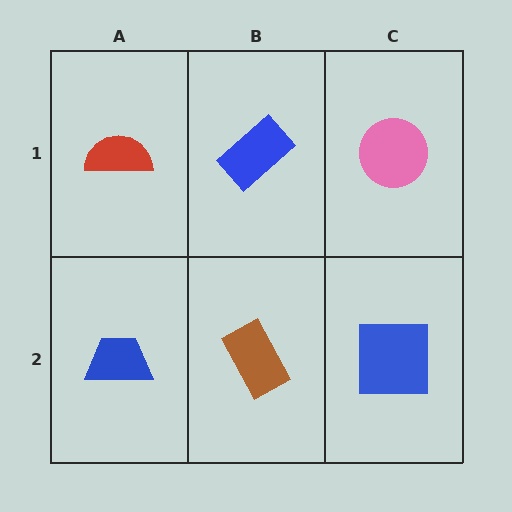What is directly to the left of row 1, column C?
A blue rectangle.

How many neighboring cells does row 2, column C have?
2.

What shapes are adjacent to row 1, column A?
A blue trapezoid (row 2, column A), a blue rectangle (row 1, column B).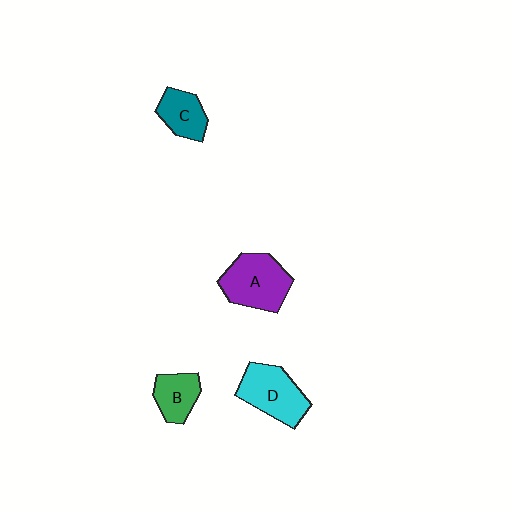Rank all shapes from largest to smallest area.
From largest to smallest: A (purple), D (cyan), C (teal), B (green).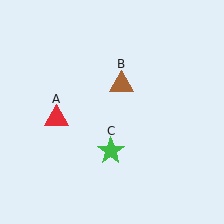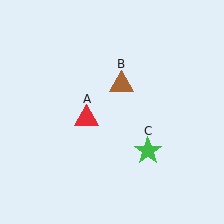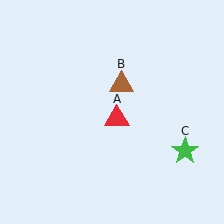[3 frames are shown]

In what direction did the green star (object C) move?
The green star (object C) moved right.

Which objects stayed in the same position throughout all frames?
Brown triangle (object B) remained stationary.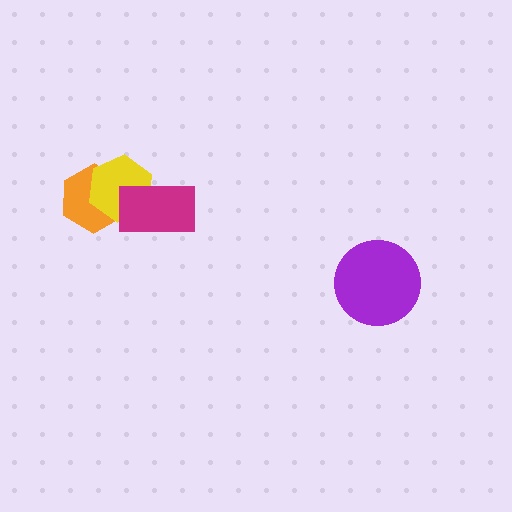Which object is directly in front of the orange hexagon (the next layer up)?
The yellow hexagon is directly in front of the orange hexagon.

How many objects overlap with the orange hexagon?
2 objects overlap with the orange hexagon.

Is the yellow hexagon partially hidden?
Yes, it is partially covered by another shape.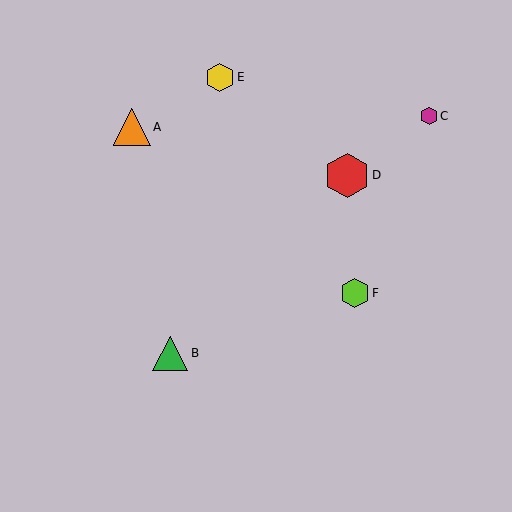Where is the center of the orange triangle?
The center of the orange triangle is at (132, 127).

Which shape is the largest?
The red hexagon (labeled D) is the largest.